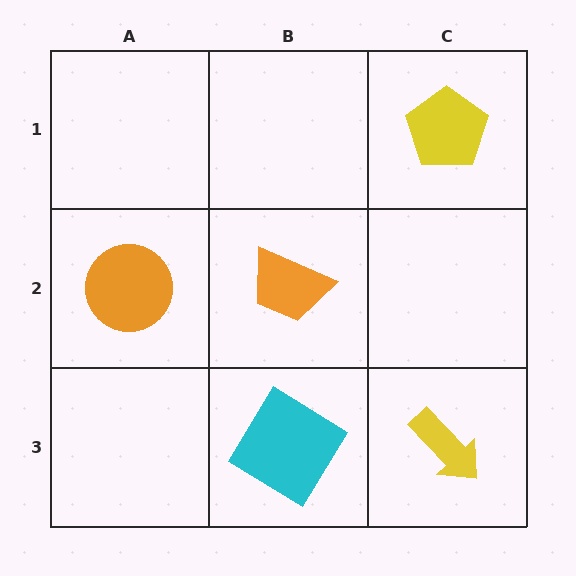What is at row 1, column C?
A yellow pentagon.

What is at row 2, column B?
An orange trapezoid.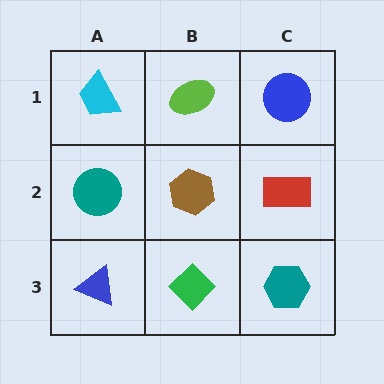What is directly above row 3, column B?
A brown hexagon.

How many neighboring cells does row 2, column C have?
3.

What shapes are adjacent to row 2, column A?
A cyan trapezoid (row 1, column A), a blue triangle (row 3, column A), a brown hexagon (row 2, column B).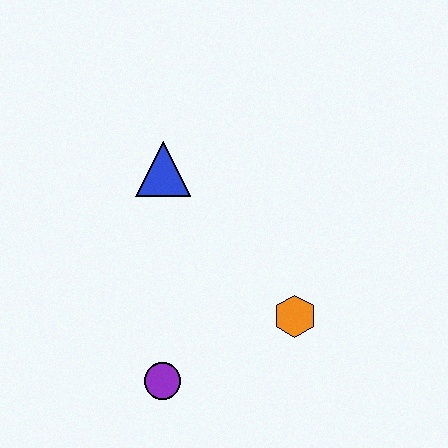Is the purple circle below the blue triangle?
Yes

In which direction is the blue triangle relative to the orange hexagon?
The blue triangle is above the orange hexagon.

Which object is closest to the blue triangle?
The orange hexagon is closest to the blue triangle.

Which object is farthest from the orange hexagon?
The blue triangle is farthest from the orange hexagon.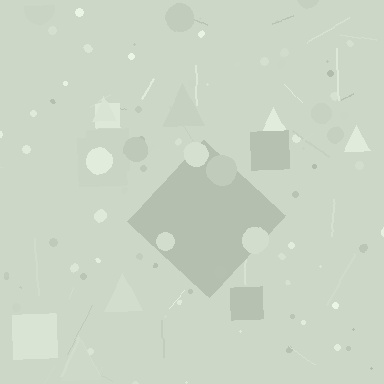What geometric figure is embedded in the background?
A diamond is embedded in the background.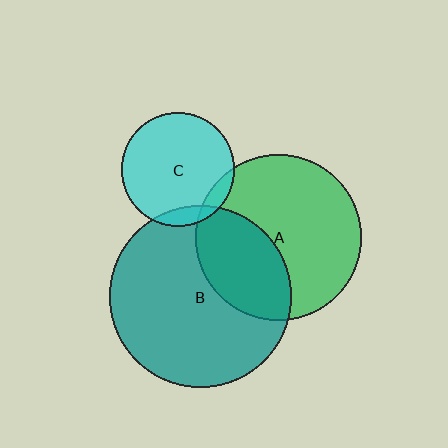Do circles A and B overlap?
Yes.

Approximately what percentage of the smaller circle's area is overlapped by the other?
Approximately 35%.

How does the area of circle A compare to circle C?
Approximately 2.1 times.